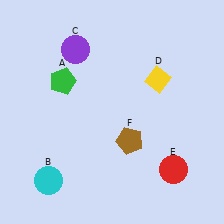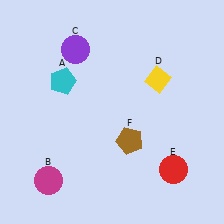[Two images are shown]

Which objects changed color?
A changed from green to cyan. B changed from cyan to magenta.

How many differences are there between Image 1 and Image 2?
There are 2 differences between the two images.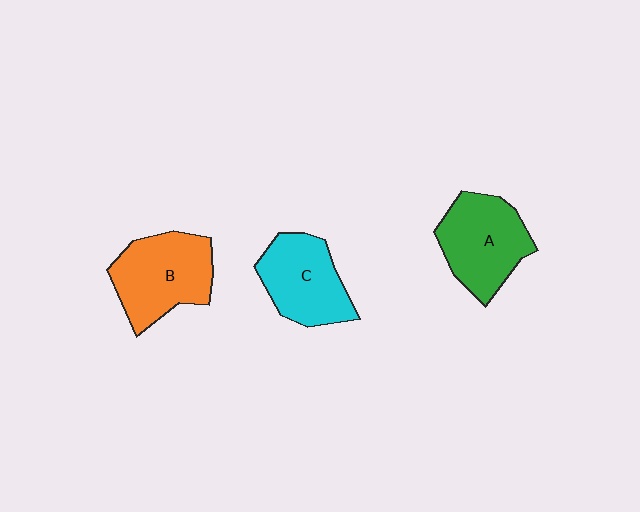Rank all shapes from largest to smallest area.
From largest to smallest: B (orange), A (green), C (cyan).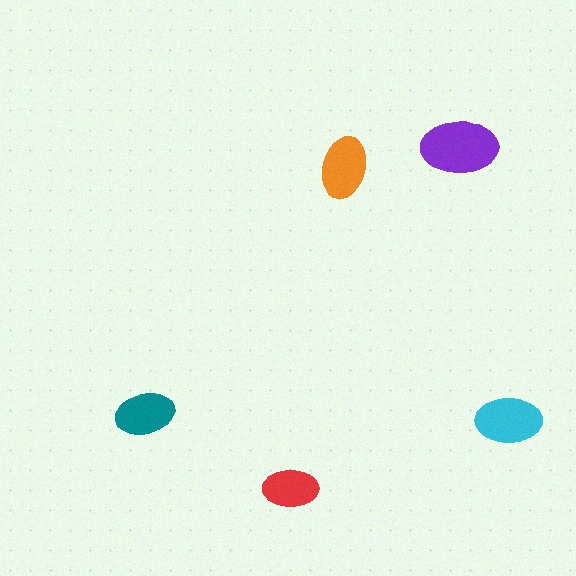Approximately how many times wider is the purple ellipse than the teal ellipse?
About 1.5 times wider.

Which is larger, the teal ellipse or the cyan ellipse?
The cyan one.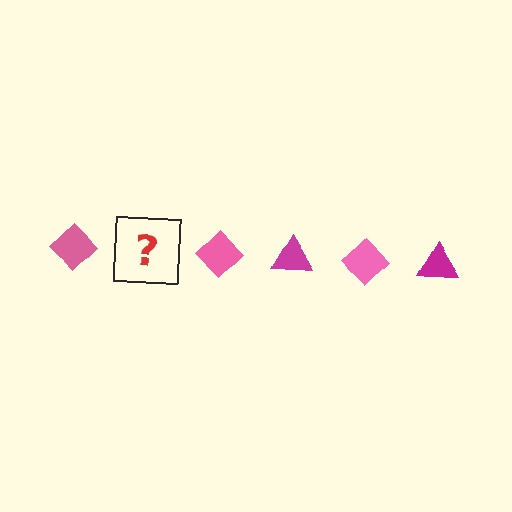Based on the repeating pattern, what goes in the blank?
The blank should be a magenta triangle.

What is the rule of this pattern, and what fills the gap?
The rule is that the pattern alternates between pink diamond and magenta triangle. The gap should be filled with a magenta triangle.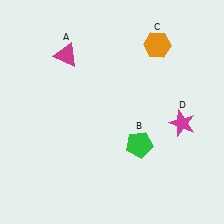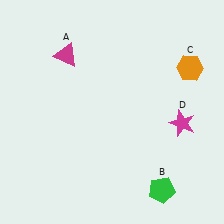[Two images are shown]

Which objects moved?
The objects that moved are: the green pentagon (B), the orange hexagon (C).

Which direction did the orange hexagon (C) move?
The orange hexagon (C) moved right.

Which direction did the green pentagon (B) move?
The green pentagon (B) moved down.